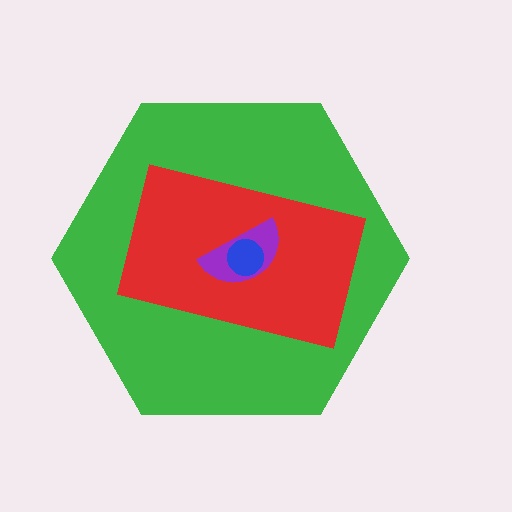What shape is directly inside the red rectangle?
The purple semicircle.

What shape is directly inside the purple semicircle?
The blue circle.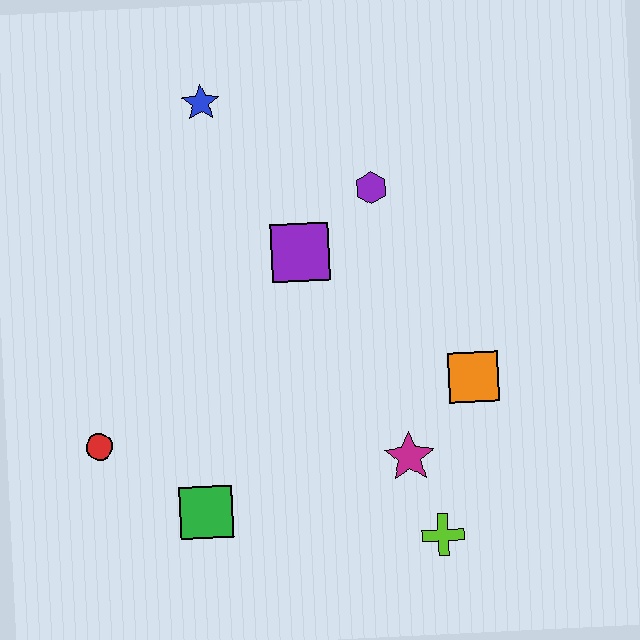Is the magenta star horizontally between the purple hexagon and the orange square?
Yes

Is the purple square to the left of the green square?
No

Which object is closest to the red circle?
The green square is closest to the red circle.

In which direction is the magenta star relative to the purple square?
The magenta star is below the purple square.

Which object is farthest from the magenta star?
The blue star is farthest from the magenta star.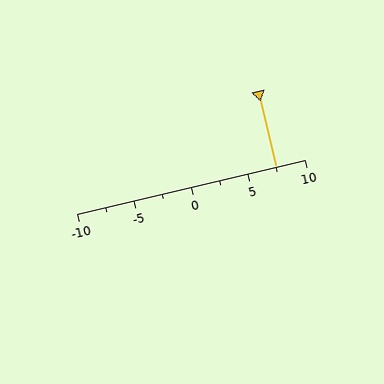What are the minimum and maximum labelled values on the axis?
The axis runs from -10 to 10.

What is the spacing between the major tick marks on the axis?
The major ticks are spaced 5 apart.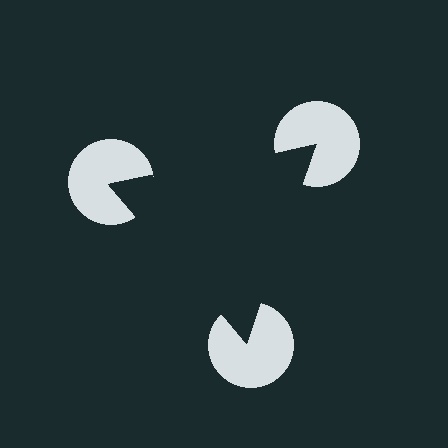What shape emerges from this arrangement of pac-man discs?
An illusory triangle — its edges are inferred from the aligned wedge cuts in the pac-man discs, not physically drawn.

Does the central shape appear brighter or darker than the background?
It typically appears slightly darker than the background, even though no actual brightness change is drawn.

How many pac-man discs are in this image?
There are 3 — one at each vertex of the illusory triangle.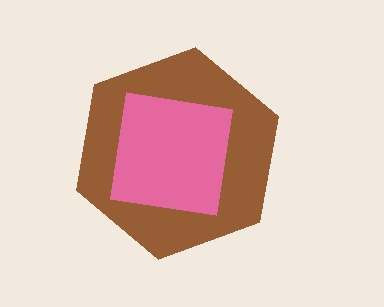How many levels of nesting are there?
2.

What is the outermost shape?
The brown hexagon.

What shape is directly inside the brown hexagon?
The pink square.